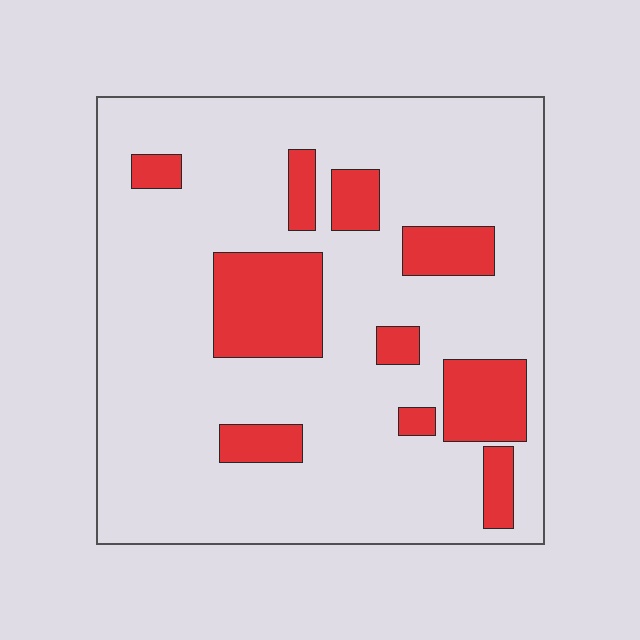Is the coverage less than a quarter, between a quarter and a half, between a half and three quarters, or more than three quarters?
Less than a quarter.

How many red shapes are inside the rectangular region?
10.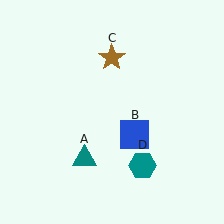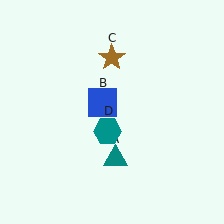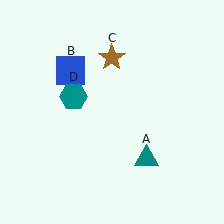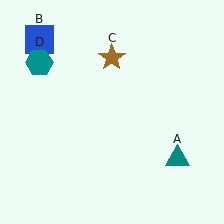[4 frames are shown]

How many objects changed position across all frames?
3 objects changed position: teal triangle (object A), blue square (object B), teal hexagon (object D).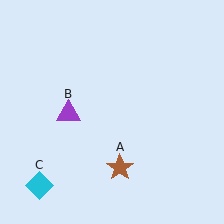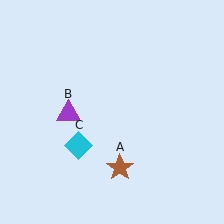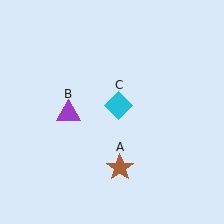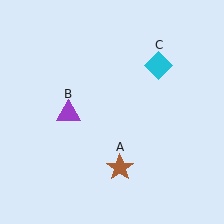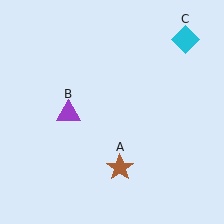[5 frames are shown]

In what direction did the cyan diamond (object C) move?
The cyan diamond (object C) moved up and to the right.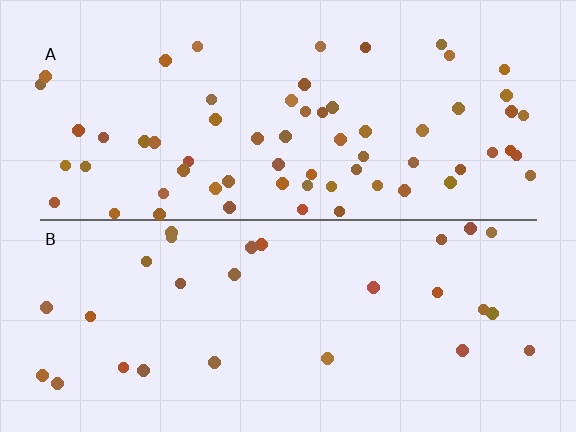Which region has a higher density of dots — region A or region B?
A (the top).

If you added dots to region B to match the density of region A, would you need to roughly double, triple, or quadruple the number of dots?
Approximately double.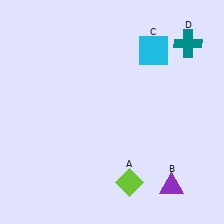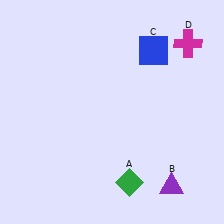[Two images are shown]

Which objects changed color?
A changed from lime to green. C changed from cyan to blue. D changed from teal to magenta.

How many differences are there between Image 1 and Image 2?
There are 3 differences between the two images.